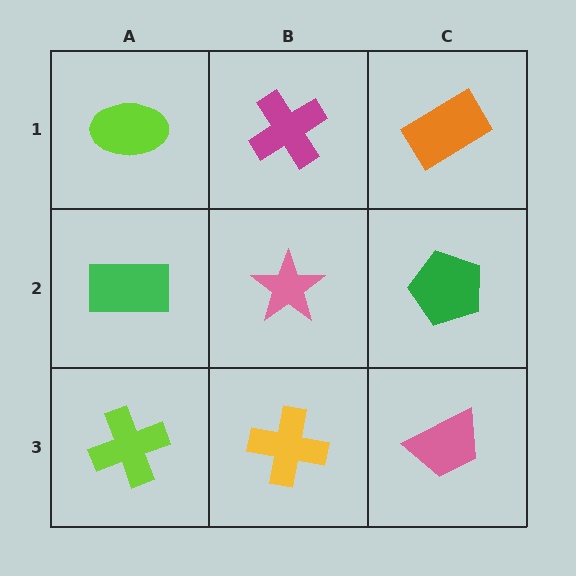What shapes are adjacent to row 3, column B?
A pink star (row 2, column B), a lime cross (row 3, column A), a pink trapezoid (row 3, column C).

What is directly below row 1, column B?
A pink star.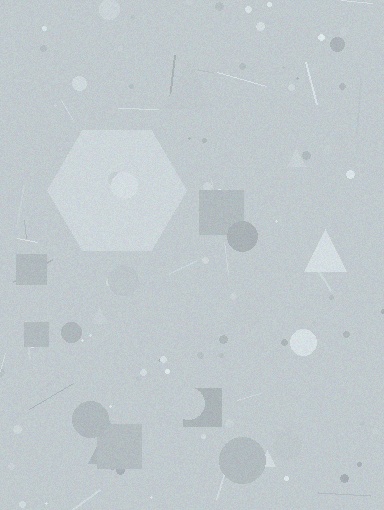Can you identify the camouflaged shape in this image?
The camouflaged shape is a hexagon.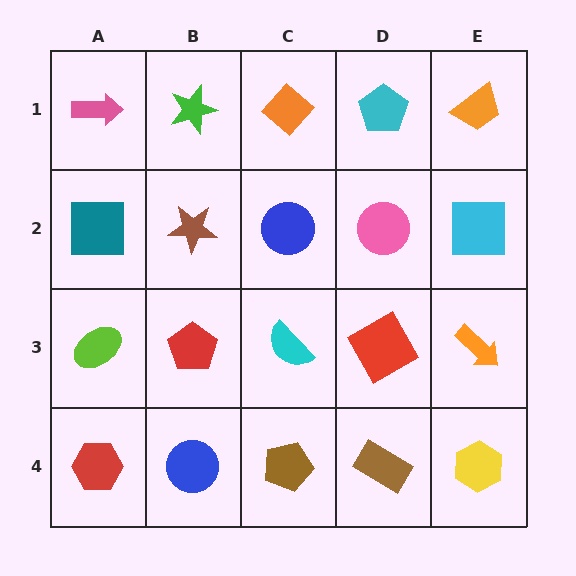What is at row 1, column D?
A cyan pentagon.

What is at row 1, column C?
An orange diamond.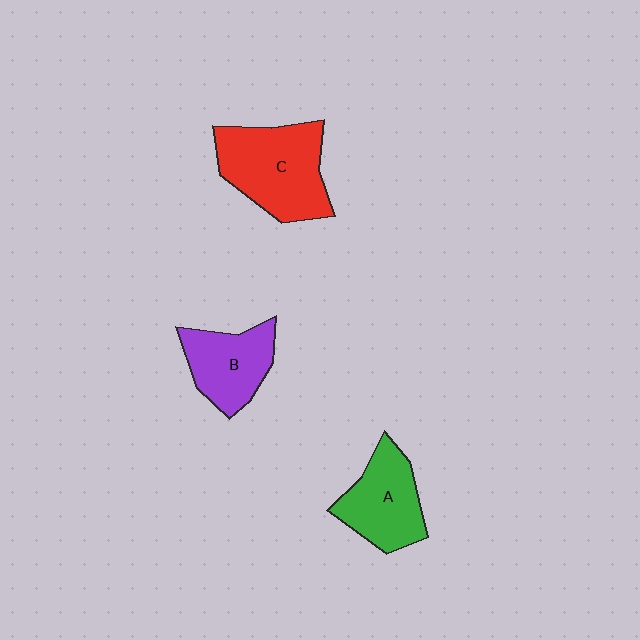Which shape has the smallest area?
Shape B (purple).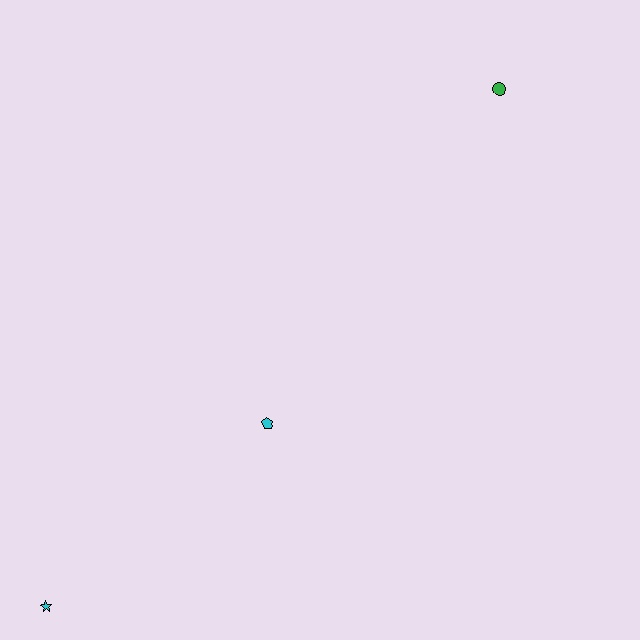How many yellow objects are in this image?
There are no yellow objects.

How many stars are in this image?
There is 1 star.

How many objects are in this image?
There are 3 objects.